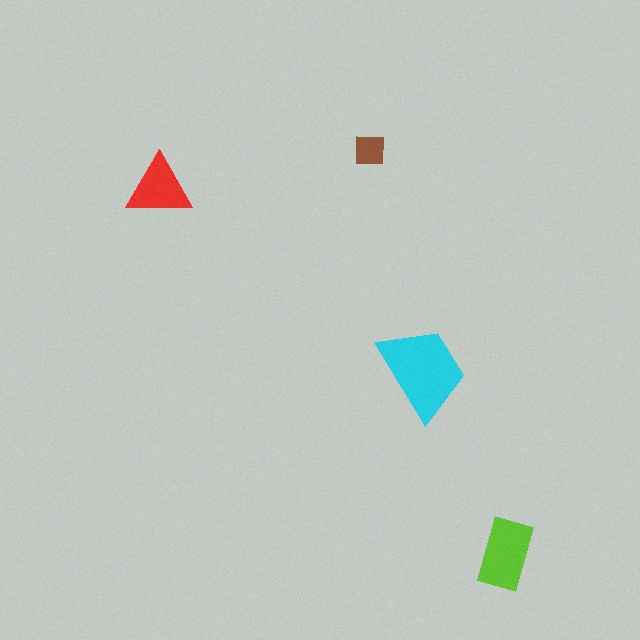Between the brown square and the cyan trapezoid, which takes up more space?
The cyan trapezoid.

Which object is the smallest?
The brown square.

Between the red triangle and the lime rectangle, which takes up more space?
The lime rectangle.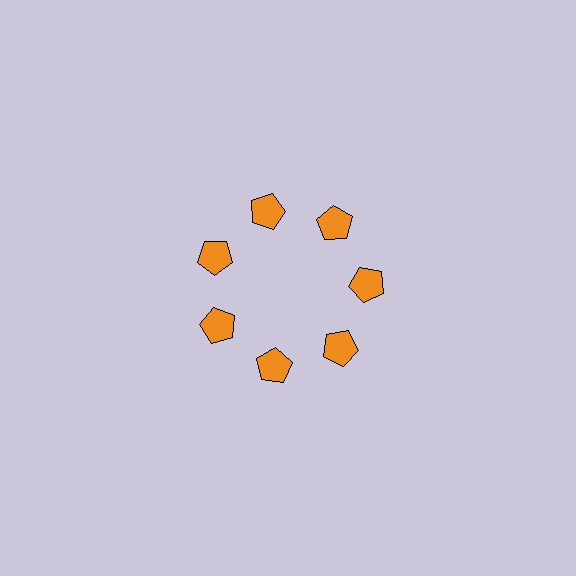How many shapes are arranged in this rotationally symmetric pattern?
There are 7 shapes, arranged in 7 groups of 1.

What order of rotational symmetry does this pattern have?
This pattern has 7-fold rotational symmetry.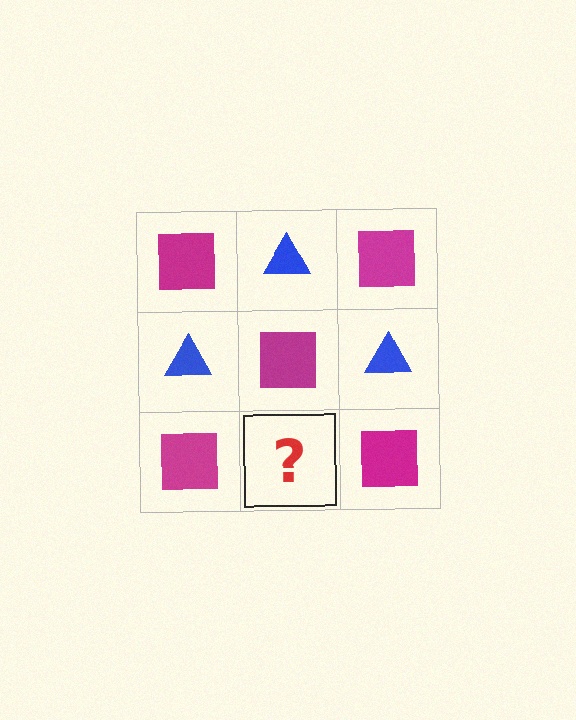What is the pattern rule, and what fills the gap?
The rule is that it alternates magenta square and blue triangle in a checkerboard pattern. The gap should be filled with a blue triangle.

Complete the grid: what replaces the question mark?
The question mark should be replaced with a blue triangle.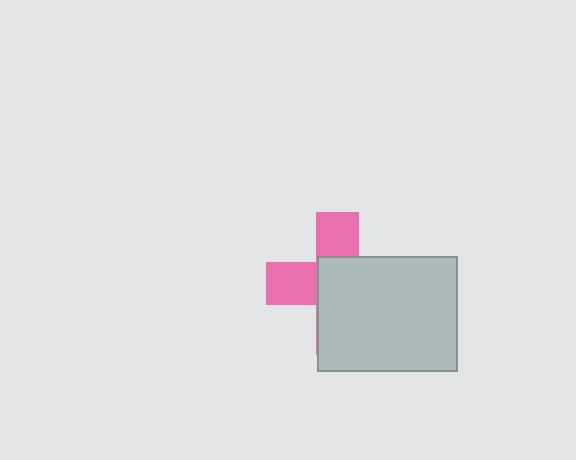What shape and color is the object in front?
The object in front is a light gray rectangle.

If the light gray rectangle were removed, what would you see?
You would see the complete pink cross.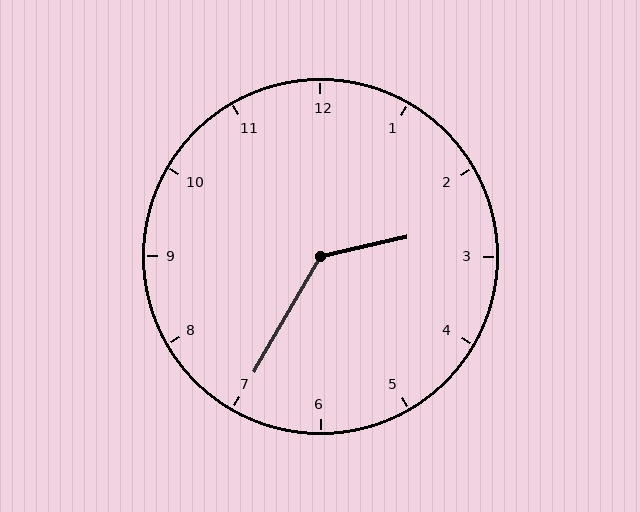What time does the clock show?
2:35.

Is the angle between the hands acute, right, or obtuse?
It is obtuse.